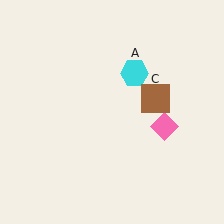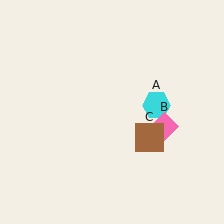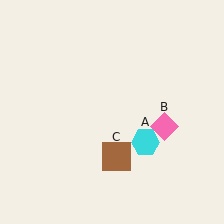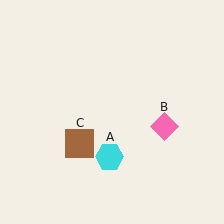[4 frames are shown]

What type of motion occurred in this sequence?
The cyan hexagon (object A), brown square (object C) rotated clockwise around the center of the scene.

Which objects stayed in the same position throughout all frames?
Pink diamond (object B) remained stationary.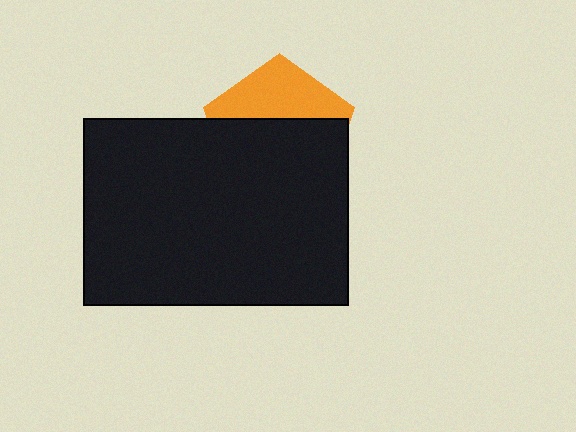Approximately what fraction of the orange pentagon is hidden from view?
Roughly 63% of the orange pentagon is hidden behind the black rectangle.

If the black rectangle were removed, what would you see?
You would see the complete orange pentagon.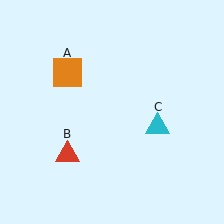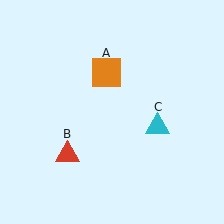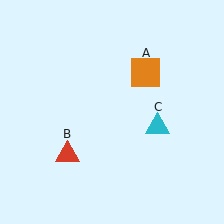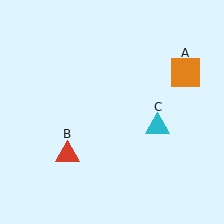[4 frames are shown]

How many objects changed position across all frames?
1 object changed position: orange square (object A).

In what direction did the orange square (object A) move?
The orange square (object A) moved right.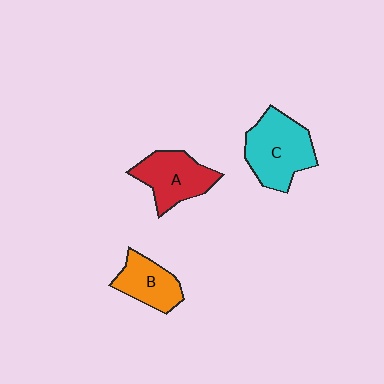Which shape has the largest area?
Shape C (cyan).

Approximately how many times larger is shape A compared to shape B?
Approximately 1.3 times.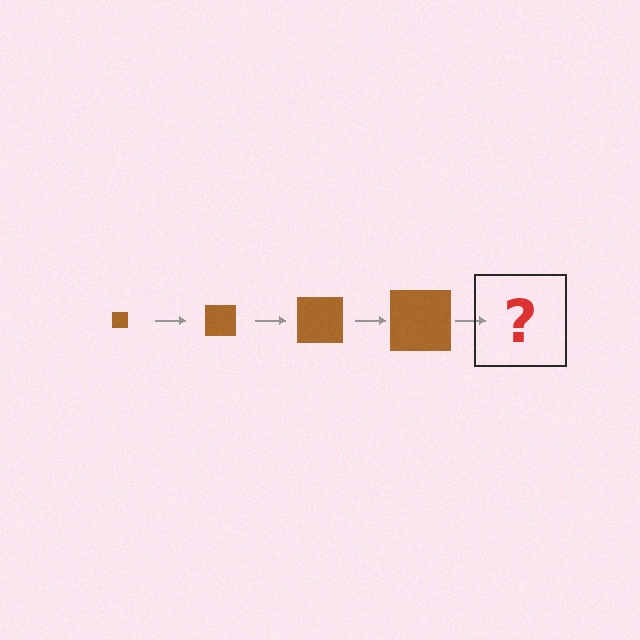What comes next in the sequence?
The next element should be a brown square, larger than the previous one.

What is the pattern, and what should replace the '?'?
The pattern is that the square gets progressively larger each step. The '?' should be a brown square, larger than the previous one.